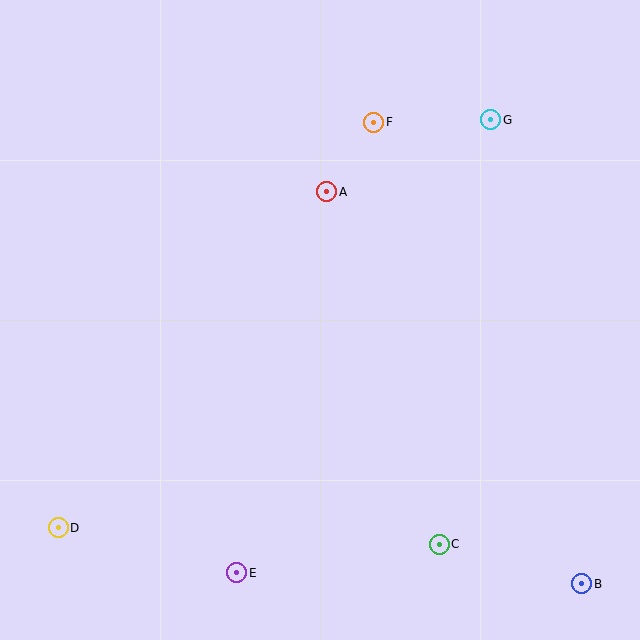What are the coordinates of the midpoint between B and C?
The midpoint between B and C is at (510, 564).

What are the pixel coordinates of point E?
Point E is at (237, 573).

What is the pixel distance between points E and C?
The distance between E and C is 204 pixels.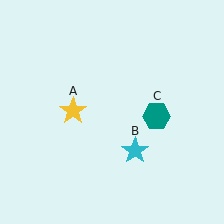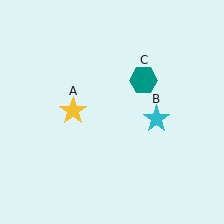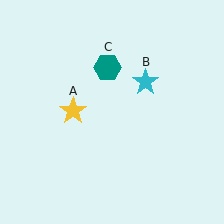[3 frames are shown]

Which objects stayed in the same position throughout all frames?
Yellow star (object A) remained stationary.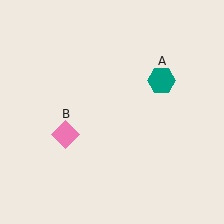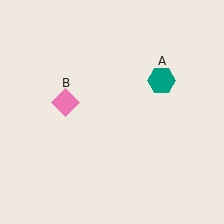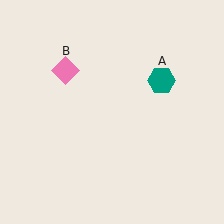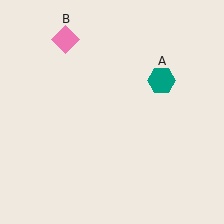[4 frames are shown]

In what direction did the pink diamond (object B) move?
The pink diamond (object B) moved up.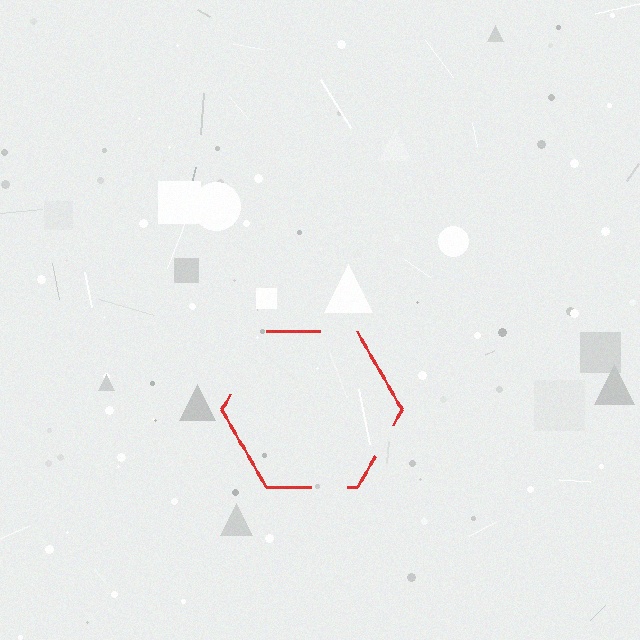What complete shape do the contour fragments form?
The contour fragments form a hexagon.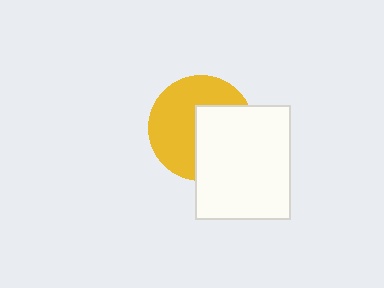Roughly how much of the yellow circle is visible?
About half of it is visible (roughly 57%).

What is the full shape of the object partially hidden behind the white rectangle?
The partially hidden object is a yellow circle.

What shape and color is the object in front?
The object in front is a white rectangle.